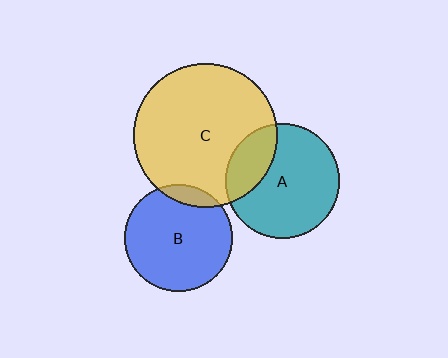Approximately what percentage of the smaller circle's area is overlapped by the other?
Approximately 25%.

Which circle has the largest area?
Circle C (yellow).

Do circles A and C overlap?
Yes.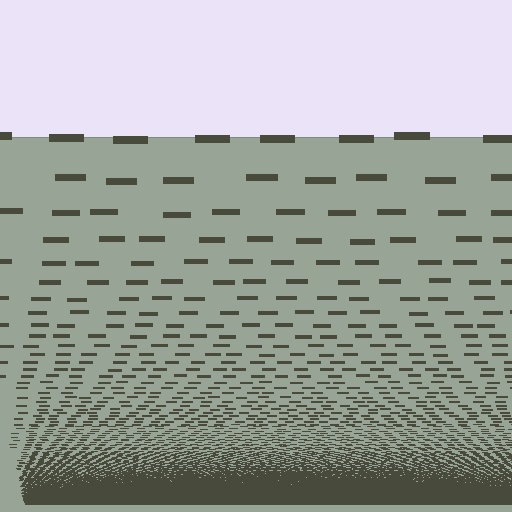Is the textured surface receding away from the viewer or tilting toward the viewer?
The surface appears to tilt toward the viewer. Texture elements get larger and sparser toward the top.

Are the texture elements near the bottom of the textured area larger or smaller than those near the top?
Smaller. The gradient is inverted — elements near the bottom are smaller and denser.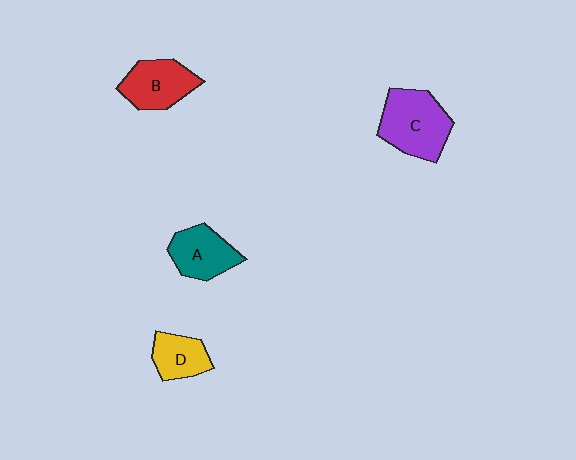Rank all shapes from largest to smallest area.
From largest to smallest: C (purple), B (red), A (teal), D (yellow).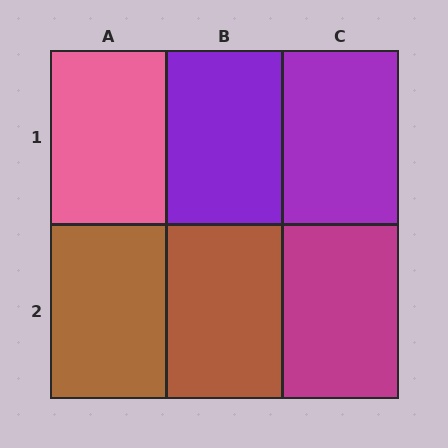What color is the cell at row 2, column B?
Brown.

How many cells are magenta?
1 cell is magenta.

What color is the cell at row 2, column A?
Brown.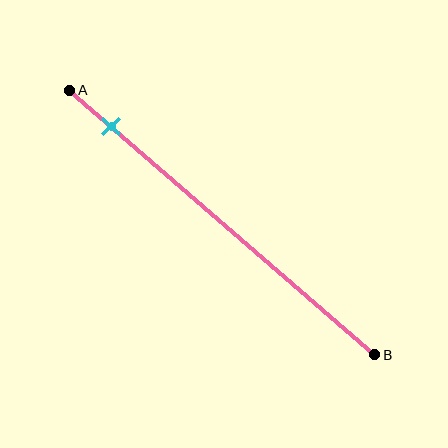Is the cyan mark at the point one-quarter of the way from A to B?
No, the mark is at about 15% from A, not at the 25% one-quarter point.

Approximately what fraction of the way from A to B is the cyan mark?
The cyan mark is approximately 15% of the way from A to B.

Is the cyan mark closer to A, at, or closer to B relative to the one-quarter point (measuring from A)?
The cyan mark is closer to point A than the one-quarter point of segment AB.